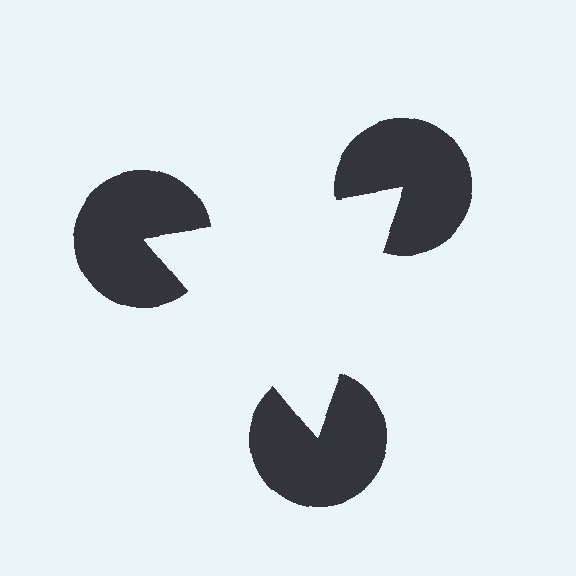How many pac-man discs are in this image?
There are 3 — one at each vertex of the illusory triangle.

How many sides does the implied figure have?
3 sides.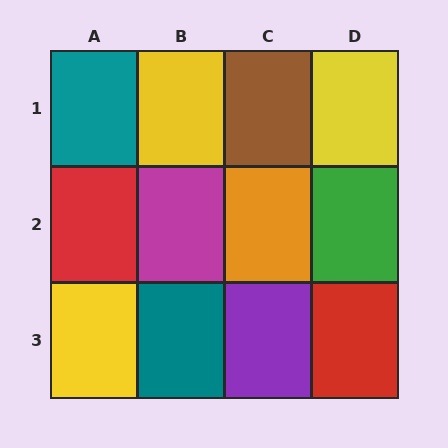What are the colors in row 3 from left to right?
Yellow, teal, purple, red.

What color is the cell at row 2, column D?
Green.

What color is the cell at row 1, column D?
Yellow.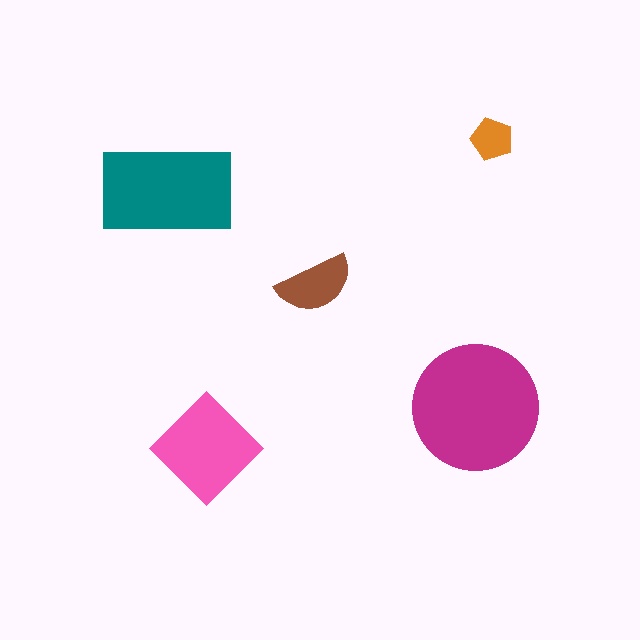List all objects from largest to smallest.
The magenta circle, the teal rectangle, the pink diamond, the brown semicircle, the orange pentagon.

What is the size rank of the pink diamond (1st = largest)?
3rd.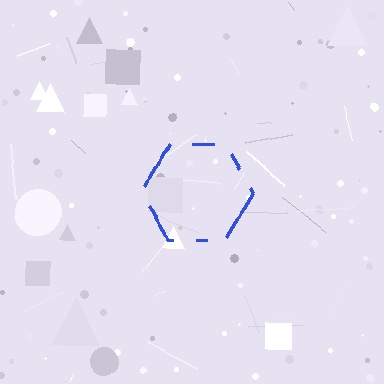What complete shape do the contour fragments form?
The contour fragments form a hexagon.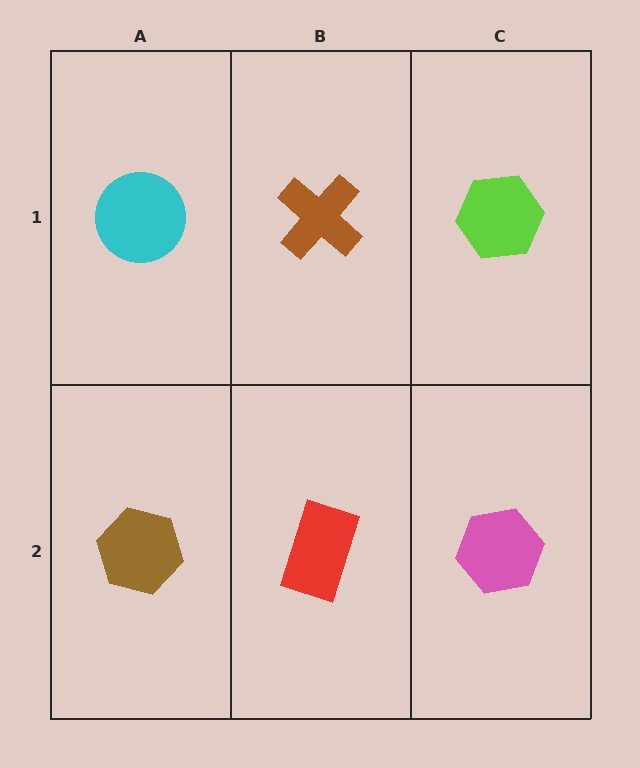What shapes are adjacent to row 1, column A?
A brown hexagon (row 2, column A), a brown cross (row 1, column B).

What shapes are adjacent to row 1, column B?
A red rectangle (row 2, column B), a cyan circle (row 1, column A), a lime hexagon (row 1, column C).